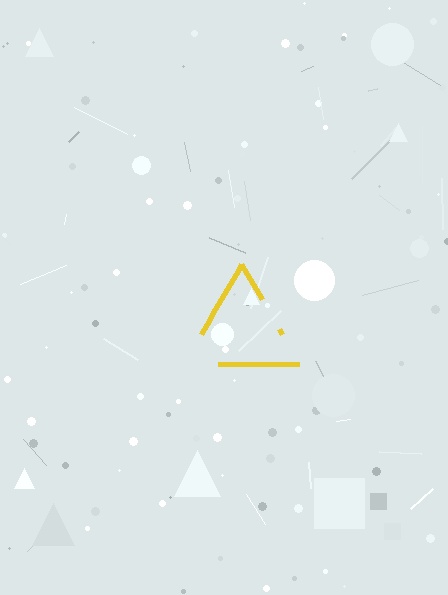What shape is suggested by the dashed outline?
The dashed outline suggests a triangle.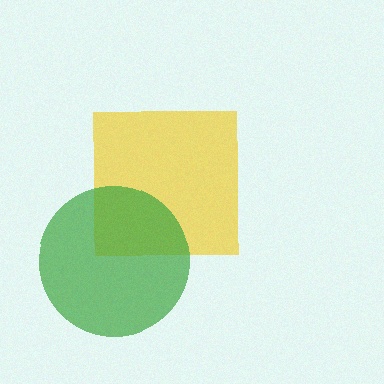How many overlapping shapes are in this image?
There are 2 overlapping shapes in the image.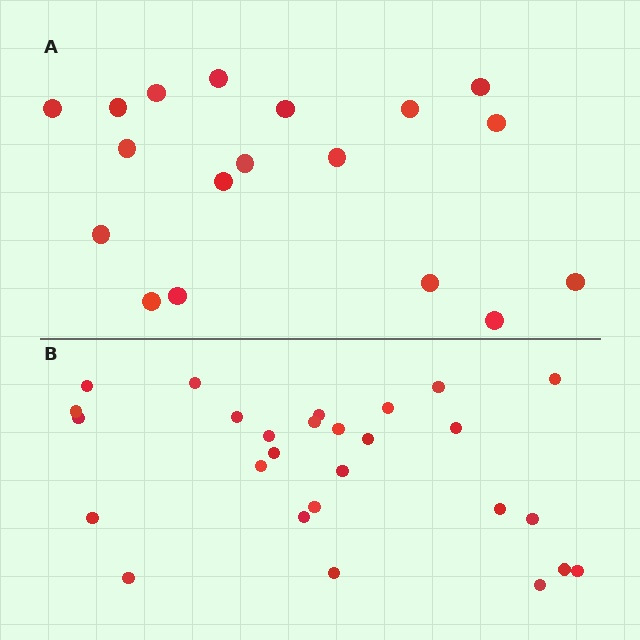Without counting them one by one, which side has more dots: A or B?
Region B (the bottom region) has more dots.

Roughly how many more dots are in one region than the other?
Region B has roughly 8 or so more dots than region A.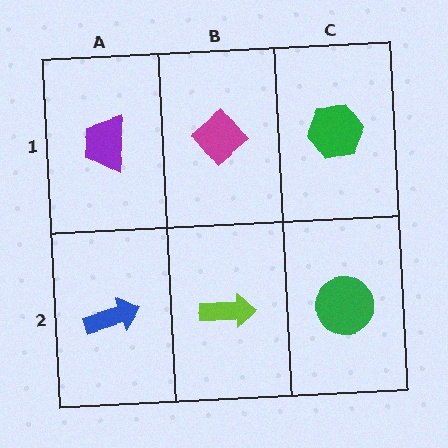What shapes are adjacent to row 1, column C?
A green circle (row 2, column C), a magenta diamond (row 1, column B).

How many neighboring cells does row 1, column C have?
2.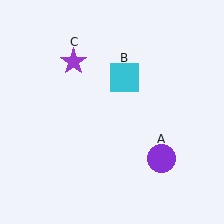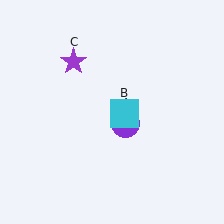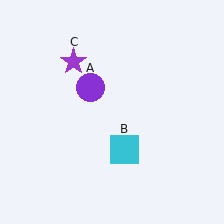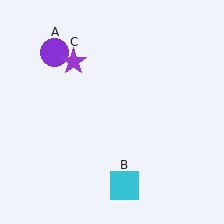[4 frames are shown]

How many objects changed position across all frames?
2 objects changed position: purple circle (object A), cyan square (object B).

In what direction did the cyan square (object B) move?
The cyan square (object B) moved down.